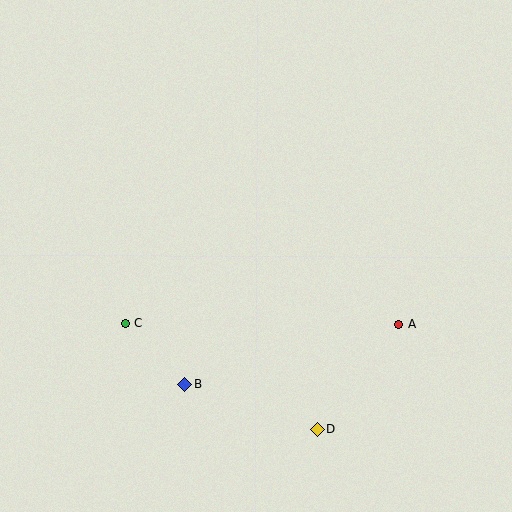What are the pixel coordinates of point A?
Point A is at (398, 324).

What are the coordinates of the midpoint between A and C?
The midpoint between A and C is at (261, 324).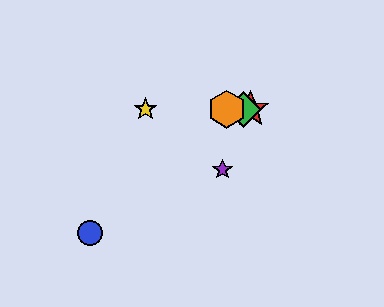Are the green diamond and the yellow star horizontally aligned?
Yes, both are at y≈109.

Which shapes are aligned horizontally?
The red star, the green diamond, the yellow star, the orange hexagon are aligned horizontally.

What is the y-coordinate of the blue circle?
The blue circle is at y≈233.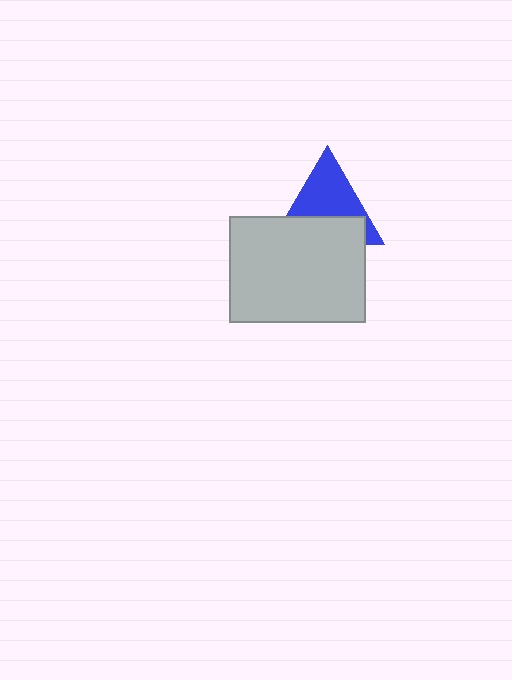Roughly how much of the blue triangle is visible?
About half of it is visible (roughly 55%).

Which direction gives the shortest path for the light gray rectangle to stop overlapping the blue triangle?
Moving down gives the shortest separation.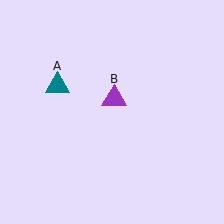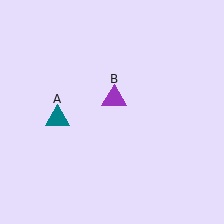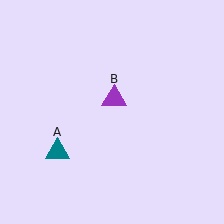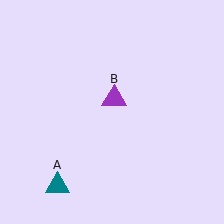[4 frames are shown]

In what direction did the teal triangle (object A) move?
The teal triangle (object A) moved down.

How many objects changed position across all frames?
1 object changed position: teal triangle (object A).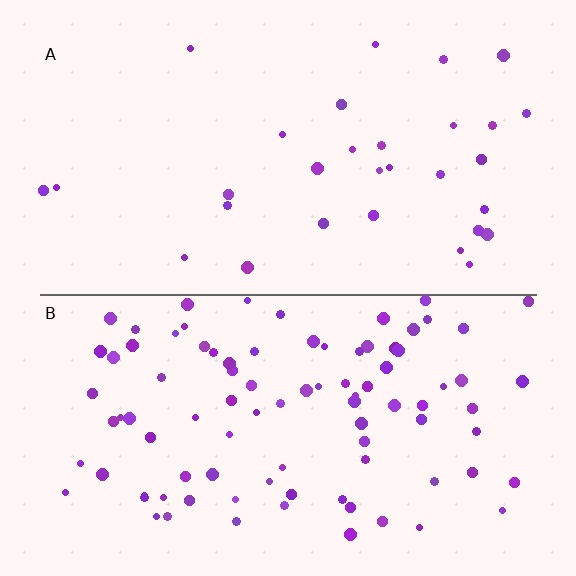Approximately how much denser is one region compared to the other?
Approximately 3.0× — region B over region A.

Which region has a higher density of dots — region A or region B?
B (the bottom).